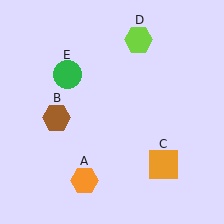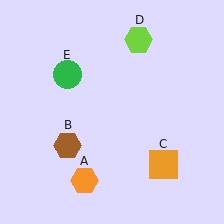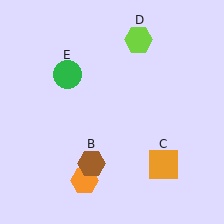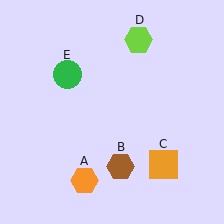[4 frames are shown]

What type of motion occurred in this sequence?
The brown hexagon (object B) rotated counterclockwise around the center of the scene.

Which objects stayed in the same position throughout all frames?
Orange hexagon (object A) and orange square (object C) and lime hexagon (object D) and green circle (object E) remained stationary.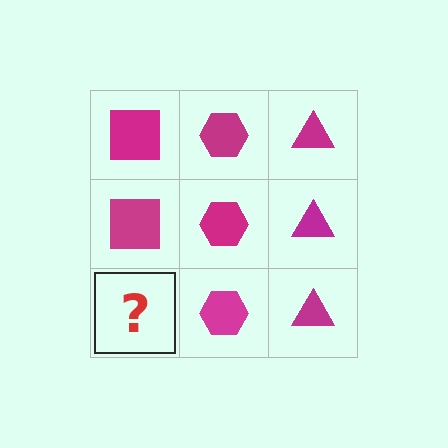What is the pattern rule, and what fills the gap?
The rule is that each column has a consistent shape. The gap should be filled with a magenta square.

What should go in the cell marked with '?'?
The missing cell should contain a magenta square.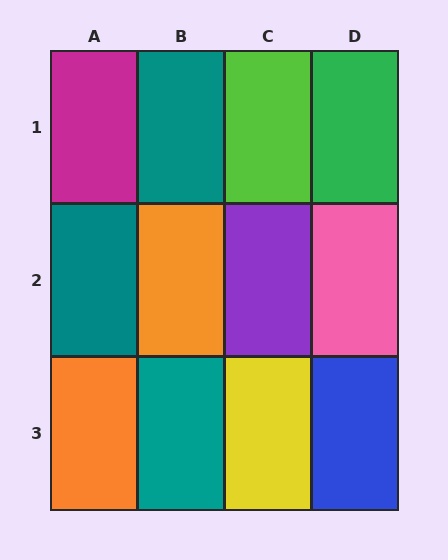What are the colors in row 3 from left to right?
Orange, teal, yellow, blue.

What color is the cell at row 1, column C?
Lime.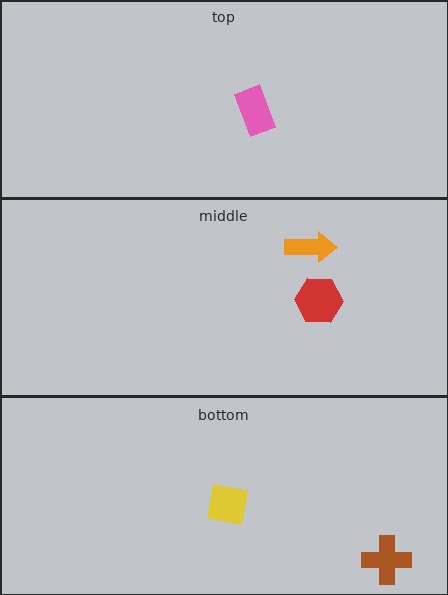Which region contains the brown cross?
The bottom region.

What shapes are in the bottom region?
The brown cross, the yellow square.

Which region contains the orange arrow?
The middle region.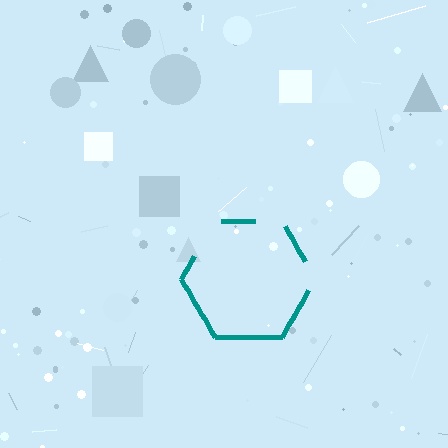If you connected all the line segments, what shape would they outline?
They would outline a hexagon.